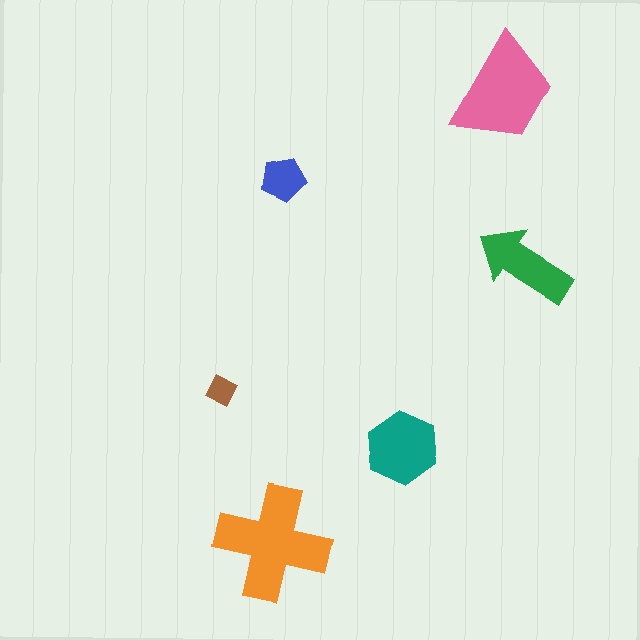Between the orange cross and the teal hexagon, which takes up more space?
The orange cross.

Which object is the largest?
The orange cross.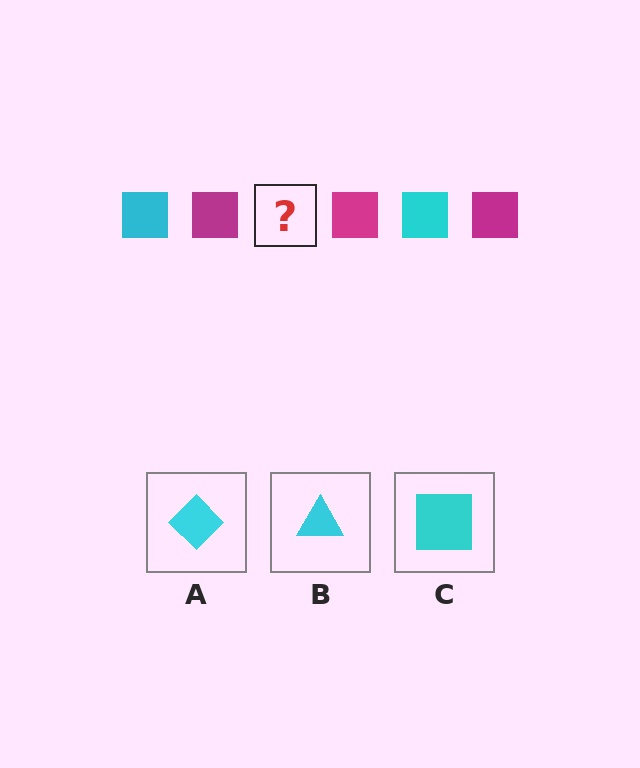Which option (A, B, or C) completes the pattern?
C.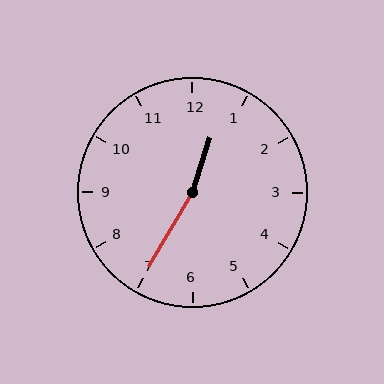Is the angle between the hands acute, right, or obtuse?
It is obtuse.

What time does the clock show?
12:35.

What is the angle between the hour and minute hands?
Approximately 168 degrees.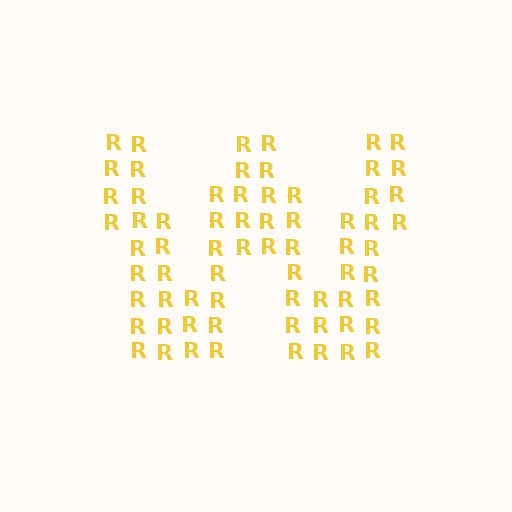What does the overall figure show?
The overall figure shows the letter W.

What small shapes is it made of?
It is made of small letter R's.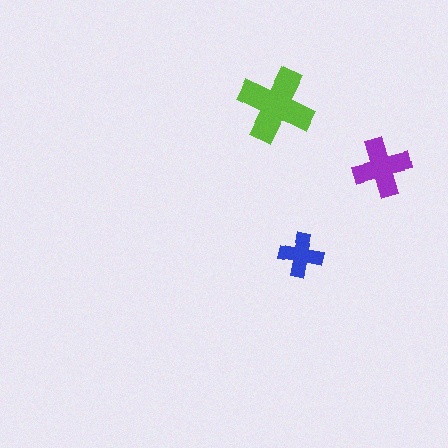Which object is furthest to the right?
The purple cross is rightmost.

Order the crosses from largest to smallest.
the lime one, the purple one, the blue one.